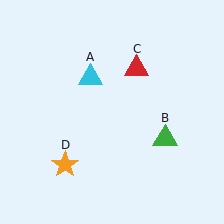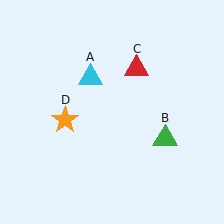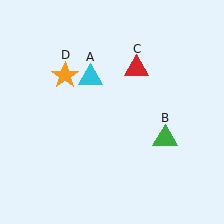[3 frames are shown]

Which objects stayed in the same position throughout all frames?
Cyan triangle (object A) and green triangle (object B) and red triangle (object C) remained stationary.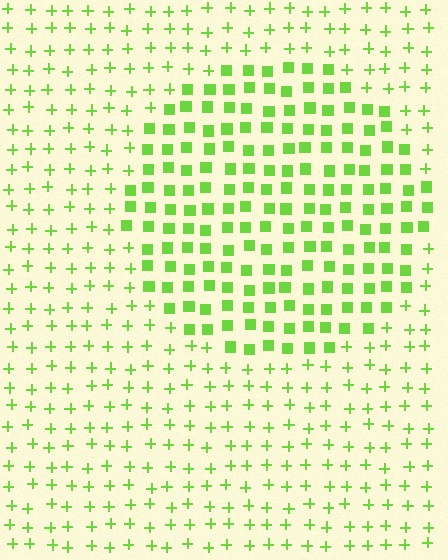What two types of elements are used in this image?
The image uses squares inside the circle region and plus signs outside it.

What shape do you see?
I see a circle.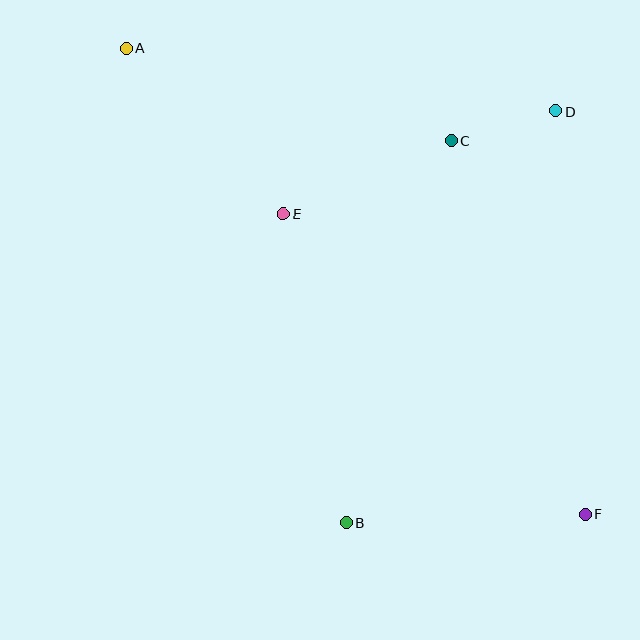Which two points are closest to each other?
Points C and D are closest to each other.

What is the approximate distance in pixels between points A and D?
The distance between A and D is approximately 434 pixels.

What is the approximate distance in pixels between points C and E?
The distance between C and E is approximately 183 pixels.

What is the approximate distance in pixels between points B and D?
The distance between B and D is approximately 462 pixels.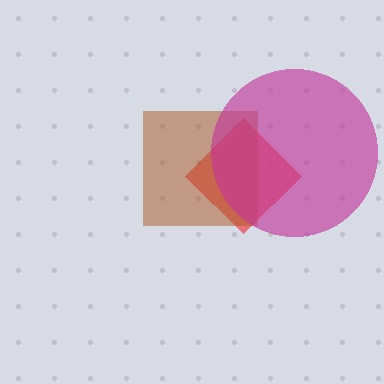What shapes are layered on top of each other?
The layered shapes are: a red diamond, a brown square, a magenta circle.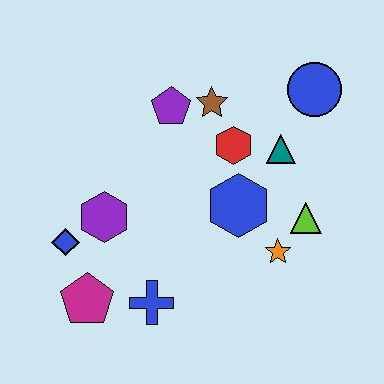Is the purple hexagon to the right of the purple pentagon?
No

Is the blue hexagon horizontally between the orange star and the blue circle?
No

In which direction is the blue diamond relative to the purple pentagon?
The blue diamond is below the purple pentagon.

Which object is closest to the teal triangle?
The red hexagon is closest to the teal triangle.